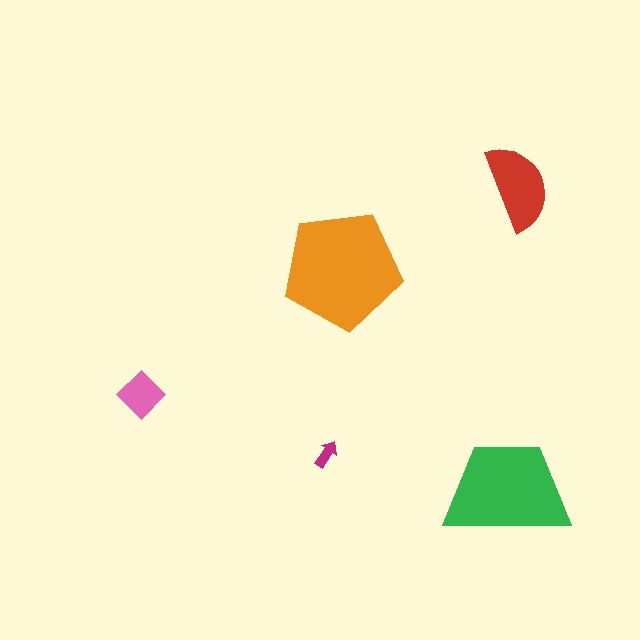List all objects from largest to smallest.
The orange pentagon, the green trapezoid, the red semicircle, the pink diamond, the magenta arrow.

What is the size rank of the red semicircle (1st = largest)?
3rd.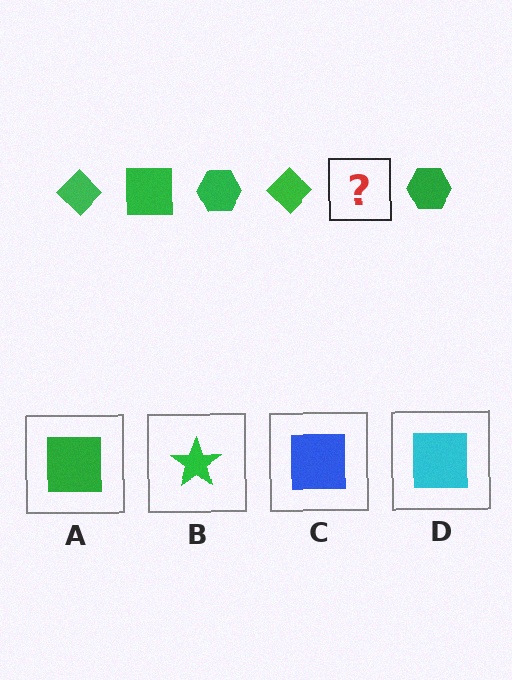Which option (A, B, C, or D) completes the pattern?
A.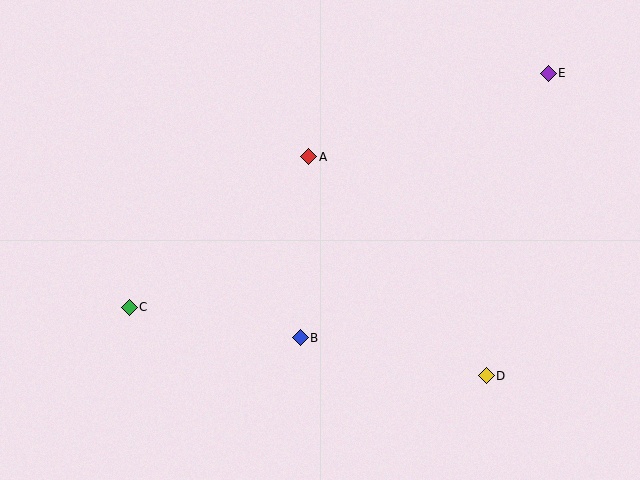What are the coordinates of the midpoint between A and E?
The midpoint between A and E is at (429, 115).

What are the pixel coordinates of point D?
Point D is at (486, 376).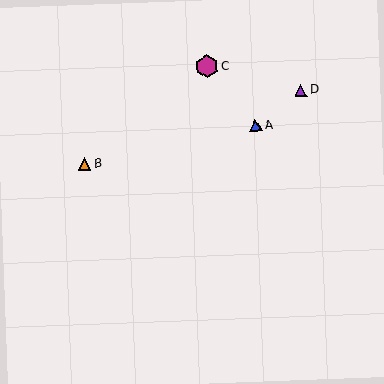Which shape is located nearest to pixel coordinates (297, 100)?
The purple triangle (labeled D) at (301, 90) is nearest to that location.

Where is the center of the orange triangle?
The center of the orange triangle is at (84, 164).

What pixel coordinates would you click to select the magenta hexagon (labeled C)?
Click at (207, 66) to select the magenta hexagon C.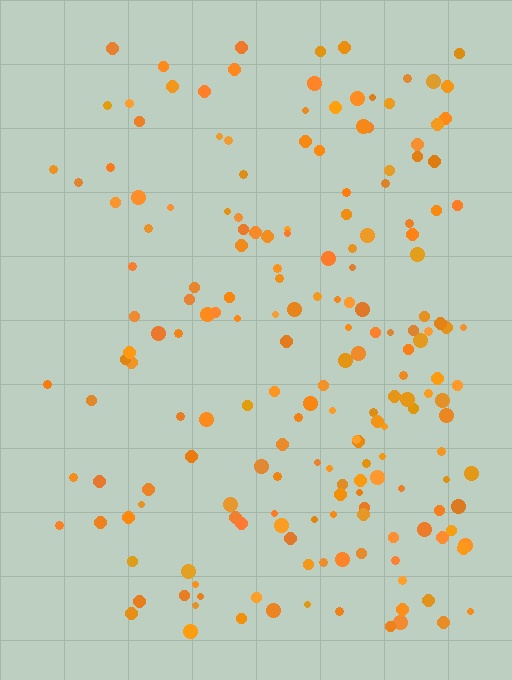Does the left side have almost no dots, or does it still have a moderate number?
Still a moderate number, just noticeably fewer than the right.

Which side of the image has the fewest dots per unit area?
The left.